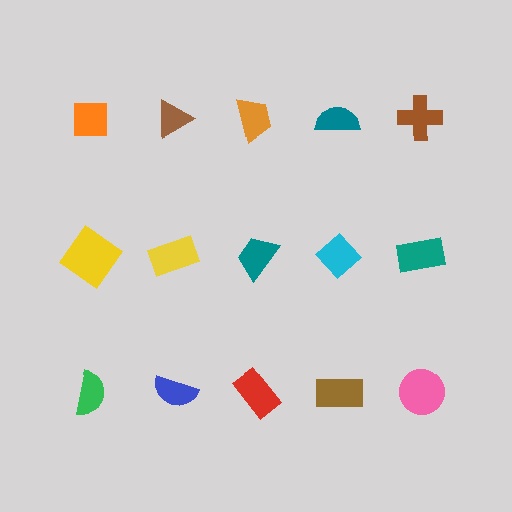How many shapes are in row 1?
5 shapes.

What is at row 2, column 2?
A yellow rectangle.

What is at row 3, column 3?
A red rectangle.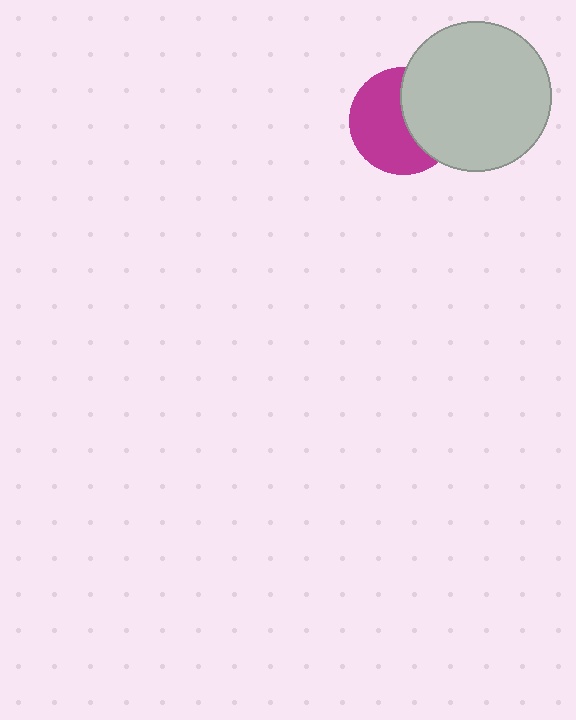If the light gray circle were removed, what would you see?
You would see the complete magenta circle.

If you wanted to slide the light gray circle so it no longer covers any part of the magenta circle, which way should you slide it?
Slide it right — that is the most direct way to separate the two shapes.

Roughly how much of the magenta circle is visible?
About half of it is visible (roughly 58%).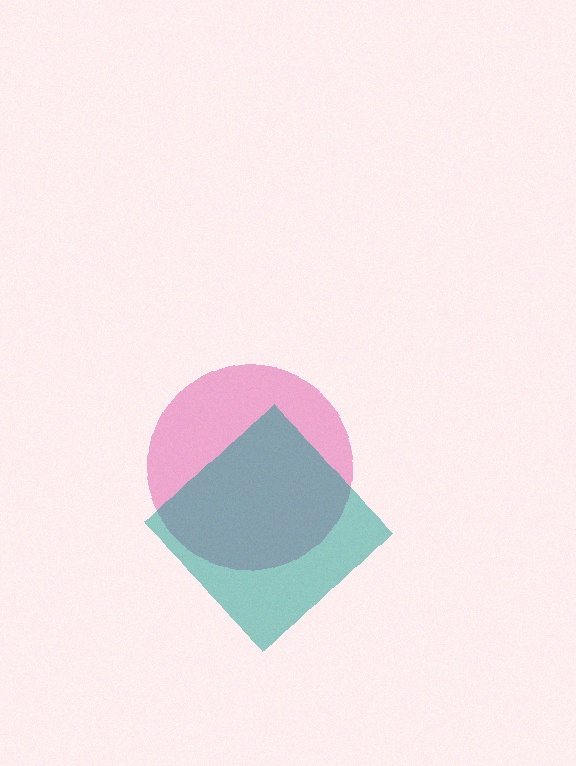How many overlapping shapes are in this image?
There are 2 overlapping shapes in the image.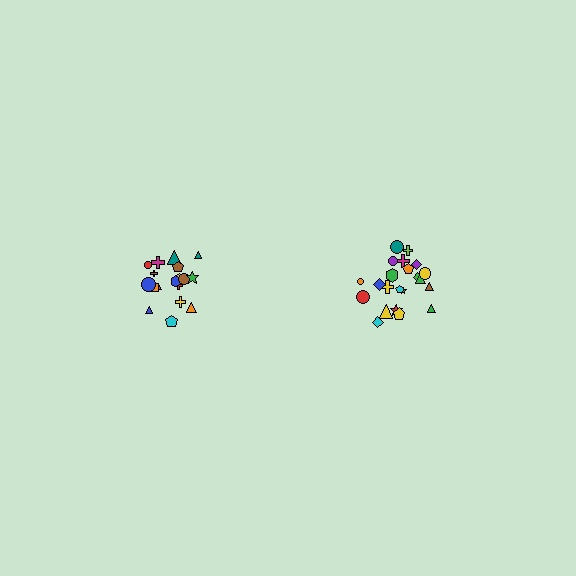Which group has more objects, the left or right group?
The right group.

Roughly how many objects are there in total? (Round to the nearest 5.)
Roughly 40 objects in total.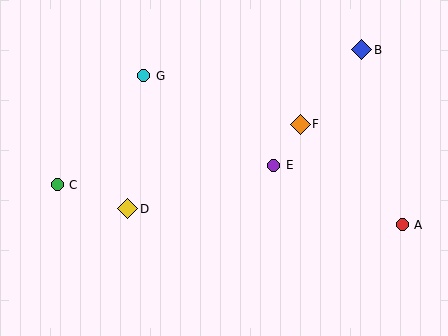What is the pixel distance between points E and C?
The distance between E and C is 217 pixels.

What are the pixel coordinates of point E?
Point E is at (274, 165).